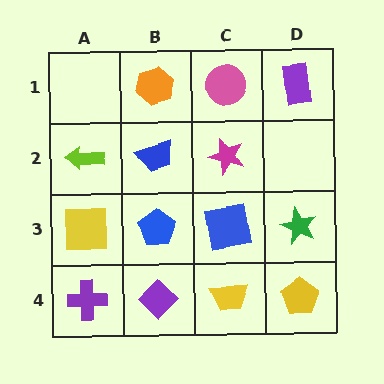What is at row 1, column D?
A purple rectangle.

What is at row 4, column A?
A purple cross.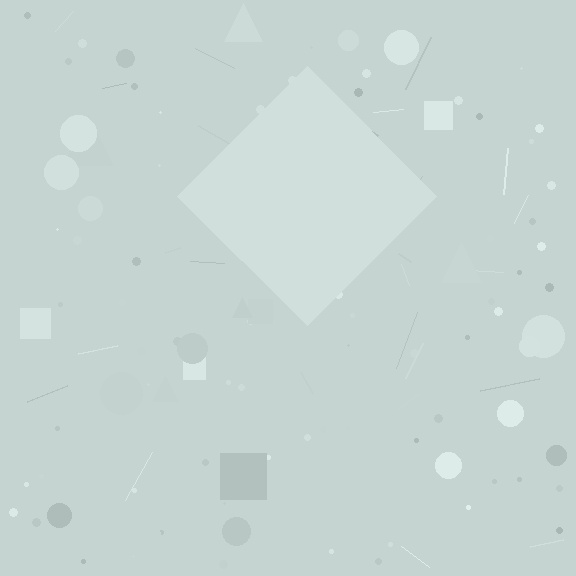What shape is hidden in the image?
A diamond is hidden in the image.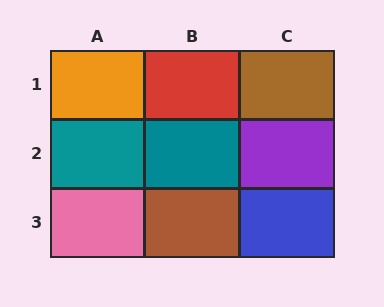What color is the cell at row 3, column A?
Pink.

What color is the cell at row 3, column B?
Brown.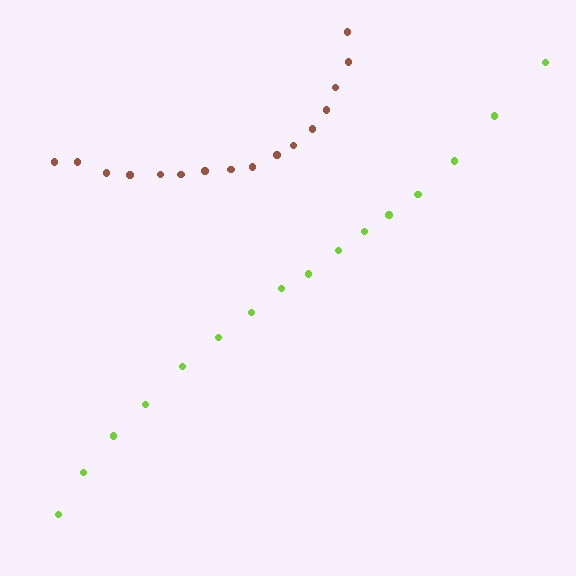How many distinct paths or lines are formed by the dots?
There are 2 distinct paths.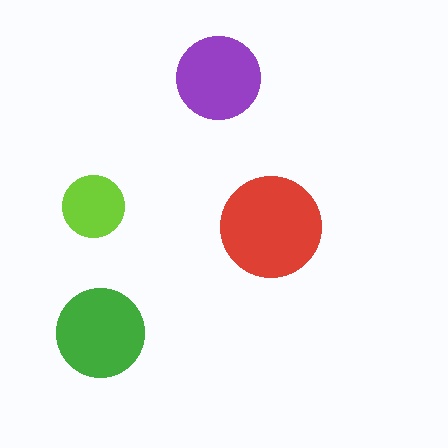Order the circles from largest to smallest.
the red one, the green one, the purple one, the lime one.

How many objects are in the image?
There are 4 objects in the image.